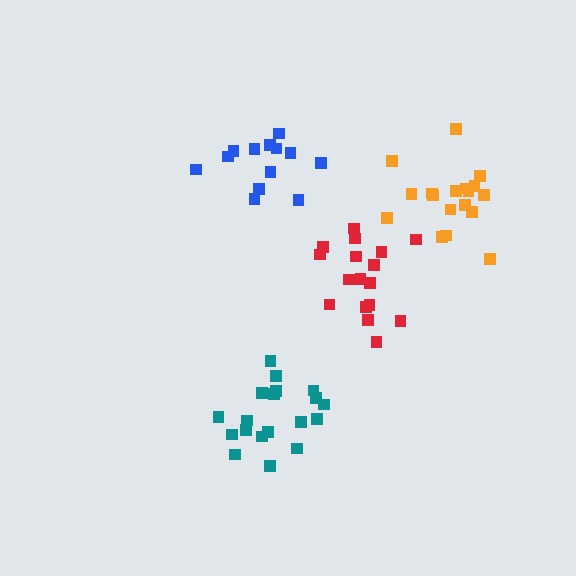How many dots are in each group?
Group 1: 19 dots, Group 2: 13 dots, Group 3: 18 dots, Group 4: 17 dots (67 total).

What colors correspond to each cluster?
The clusters are colored: teal, blue, orange, red.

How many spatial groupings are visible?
There are 4 spatial groupings.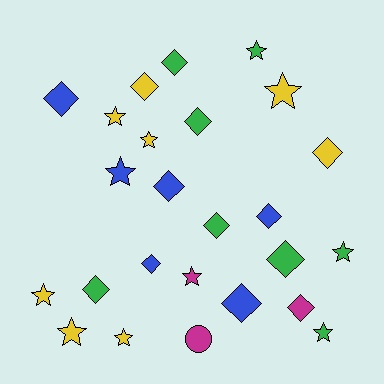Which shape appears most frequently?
Diamond, with 13 objects.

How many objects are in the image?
There are 25 objects.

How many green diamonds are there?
There are 5 green diamonds.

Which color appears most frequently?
Yellow, with 8 objects.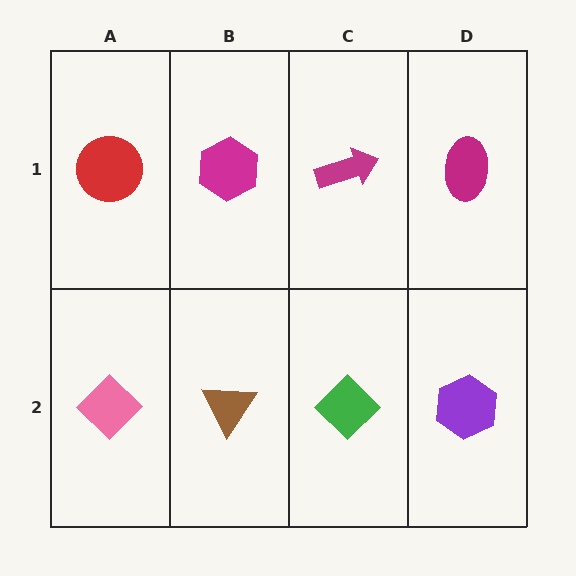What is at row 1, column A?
A red circle.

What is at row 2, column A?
A pink diamond.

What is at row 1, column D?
A magenta ellipse.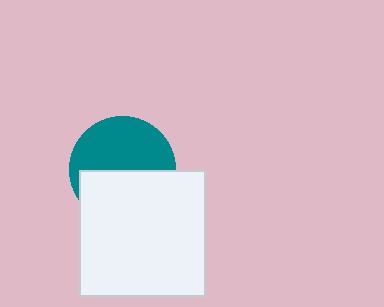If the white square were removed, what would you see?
You would see the complete teal circle.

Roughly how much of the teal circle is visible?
About half of it is visible (roughly 52%).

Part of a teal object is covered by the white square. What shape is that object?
It is a circle.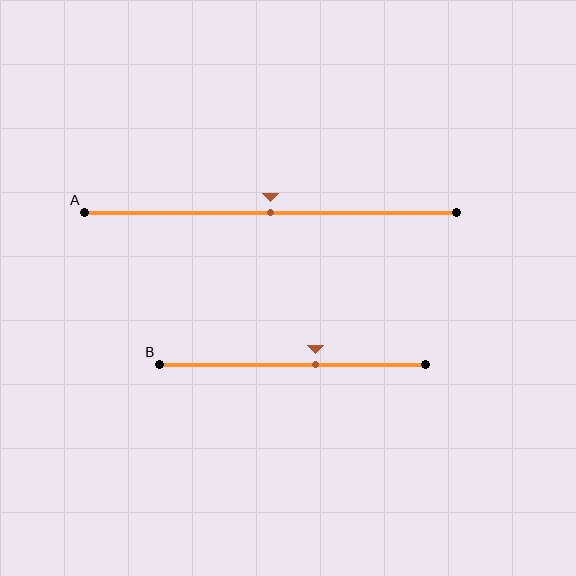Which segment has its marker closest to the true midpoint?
Segment A has its marker closest to the true midpoint.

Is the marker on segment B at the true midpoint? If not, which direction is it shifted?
No, the marker on segment B is shifted to the right by about 9% of the segment length.